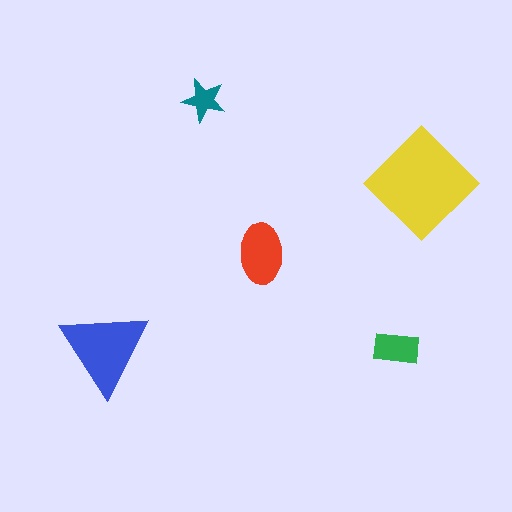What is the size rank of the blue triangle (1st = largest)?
2nd.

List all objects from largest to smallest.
The yellow diamond, the blue triangle, the red ellipse, the green rectangle, the teal star.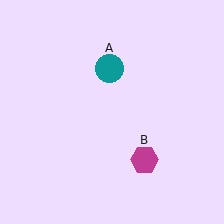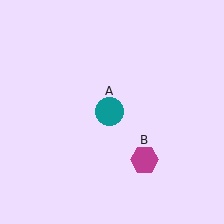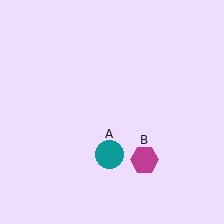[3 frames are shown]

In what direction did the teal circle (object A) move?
The teal circle (object A) moved down.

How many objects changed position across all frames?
1 object changed position: teal circle (object A).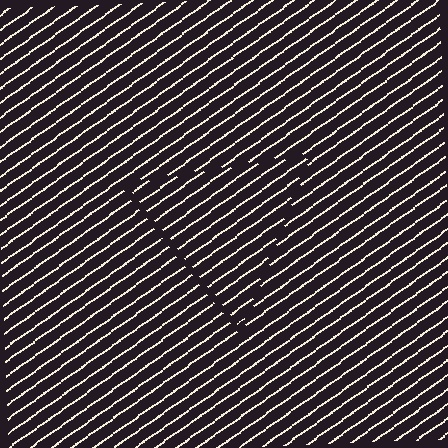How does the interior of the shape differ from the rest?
The interior of the shape contains the same grating, shifted by half a period — the contour is defined by the phase discontinuity where line-ends from the inner and outer gratings abut.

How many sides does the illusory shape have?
3 sides — the line-ends trace a triangle.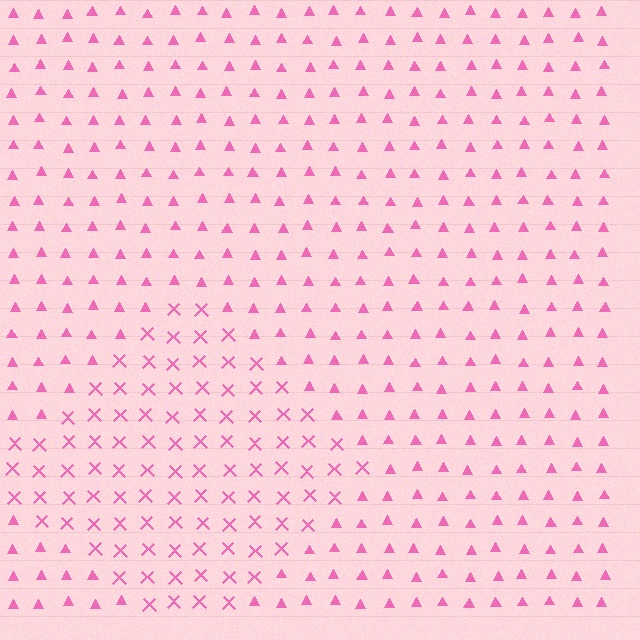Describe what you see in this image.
The image is filled with small pink elements arranged in a uniform grid. A diamond-shaped region contains X marks, while the surrounding area contains triangles. The boundary is defined purely by the change in element shape.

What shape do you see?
I see a diamond.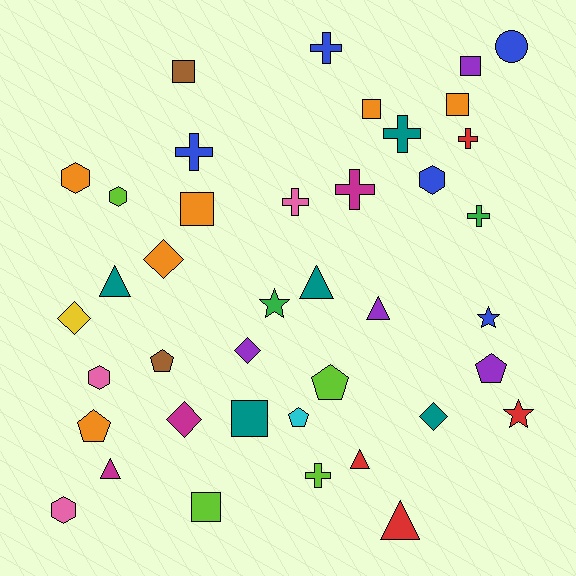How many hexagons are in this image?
There are 5 hexagons.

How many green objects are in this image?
There are 2 green objects.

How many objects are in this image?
There are 40 objects.